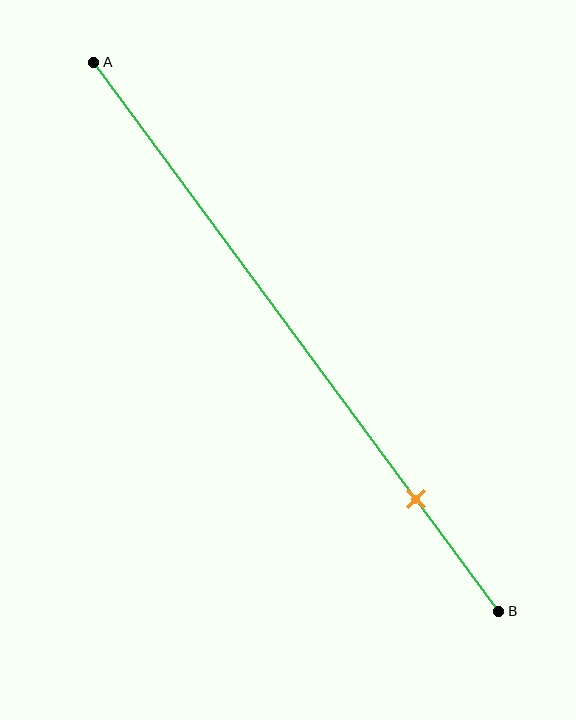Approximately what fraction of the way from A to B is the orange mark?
The orange mark is approximately 80% of the way from A to B.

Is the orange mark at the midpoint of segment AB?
No, the mark is at about 80% from A, not at the 50% midpoint.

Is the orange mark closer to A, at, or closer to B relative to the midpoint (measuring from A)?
The orange mark is closer to point B than the midpoint of segment AB.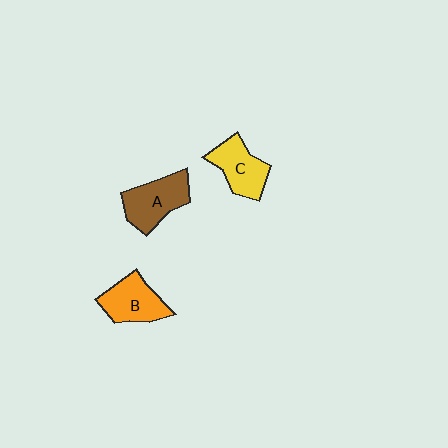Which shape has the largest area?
Shape A (brown).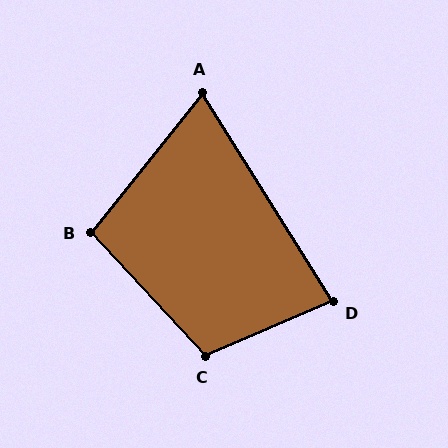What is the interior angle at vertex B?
Approximately 99 degrees (obtuse).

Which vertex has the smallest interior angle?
A, at approximately 70 degrees.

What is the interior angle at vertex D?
Approximately 81 degrees (acute).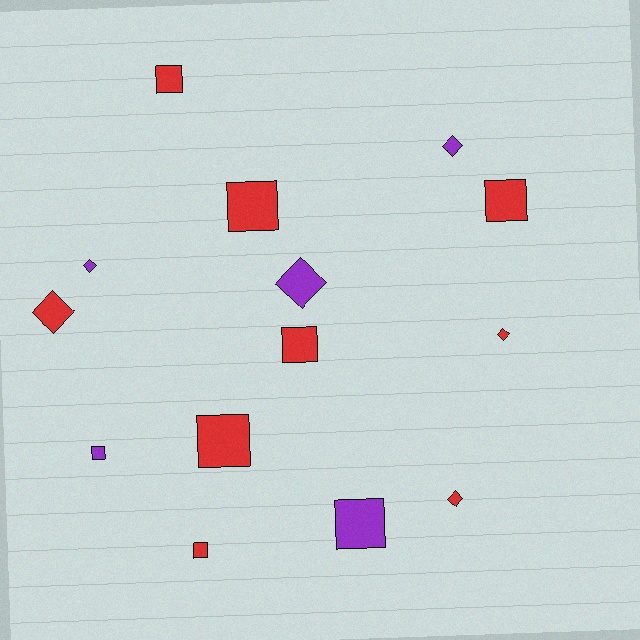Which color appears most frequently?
Red, with 9 objects.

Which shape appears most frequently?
Square, with 8 objects.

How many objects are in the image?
There are 14 objects.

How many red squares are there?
There are 6 red squares.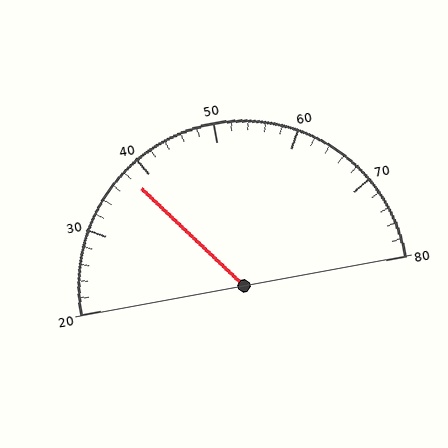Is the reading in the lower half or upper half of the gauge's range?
The reading is in the lower half of the range (20 to 80).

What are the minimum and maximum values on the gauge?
The gauge ranges from 20 to 80.